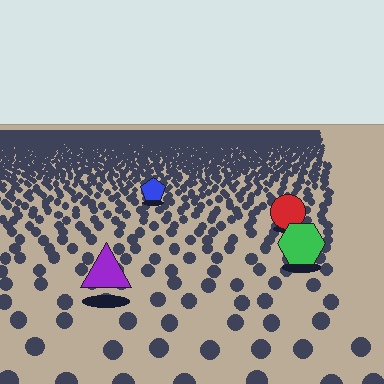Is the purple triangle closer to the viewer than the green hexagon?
Yes. The purple triangle is closer — you can tell from the texture gradient: the ground texture is coarser near it.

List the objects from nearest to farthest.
From nearest to farthest: the purple triangle, the green hexagon, the red circle, the blue pentagon.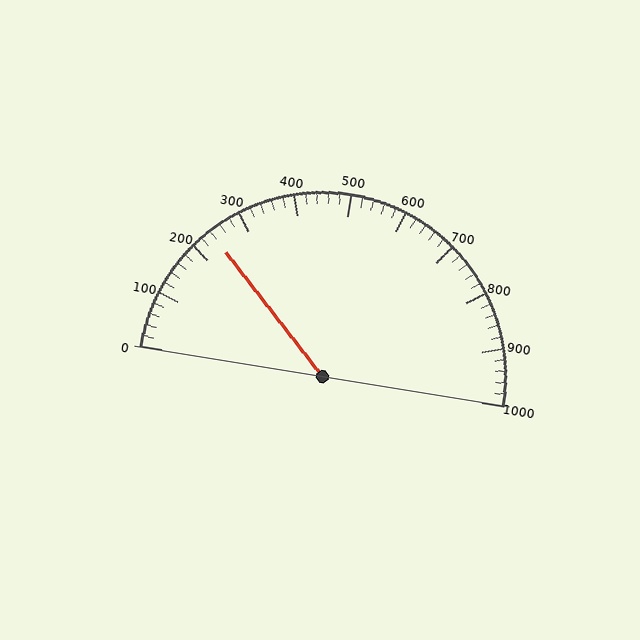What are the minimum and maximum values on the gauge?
The gauge ranges from 0 to 1000.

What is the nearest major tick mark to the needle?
The nearest major tick mark is 200.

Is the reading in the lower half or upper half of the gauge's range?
The reading is in the lower half of the range (0 to 1000).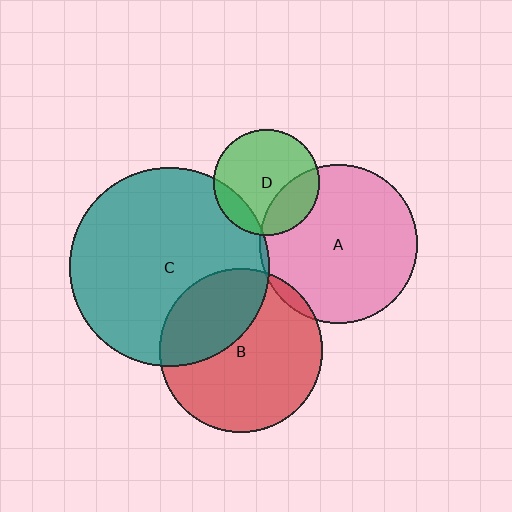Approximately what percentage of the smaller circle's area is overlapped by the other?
Approximately 25%.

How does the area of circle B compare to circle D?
Approximately 2.4 times.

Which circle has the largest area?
Circle C (teal).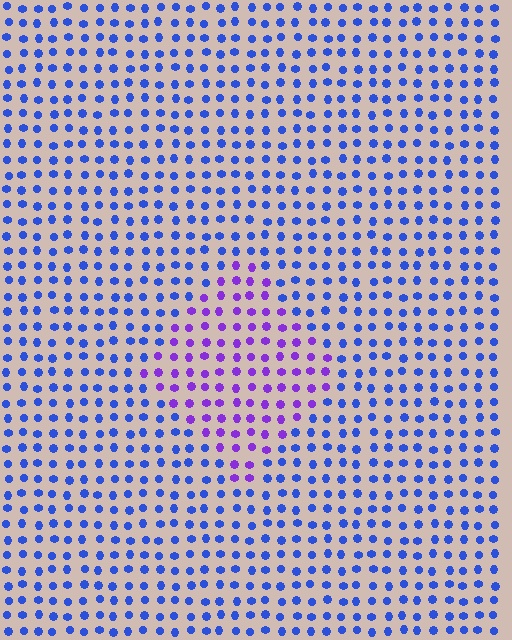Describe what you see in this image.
The image is filled with small blue elements in a uniform arrangement. A diamond-shaped region is visible where the elements are tinted to a slightly different hue, forming a subtle color boundary.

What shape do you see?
I see a diamond.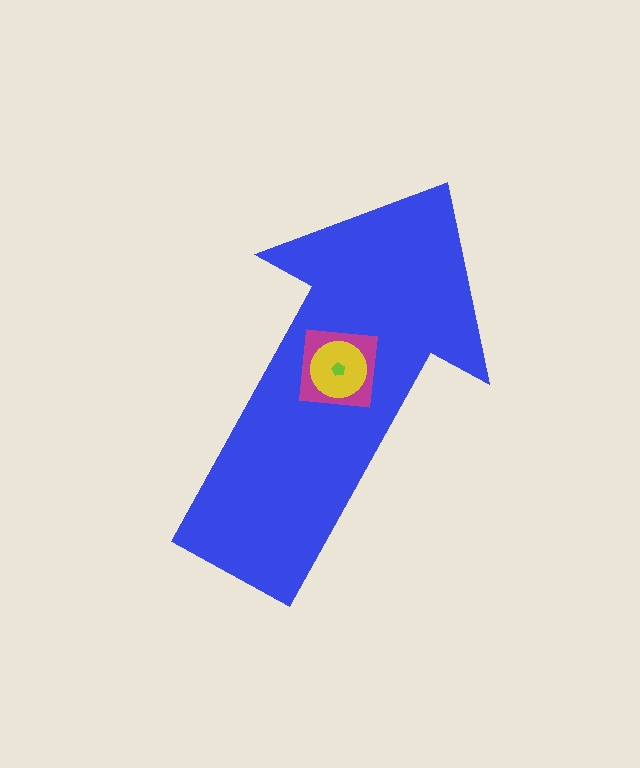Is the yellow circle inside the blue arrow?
Yes.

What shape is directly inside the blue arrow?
The magenta square.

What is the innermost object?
The lime pentagon.